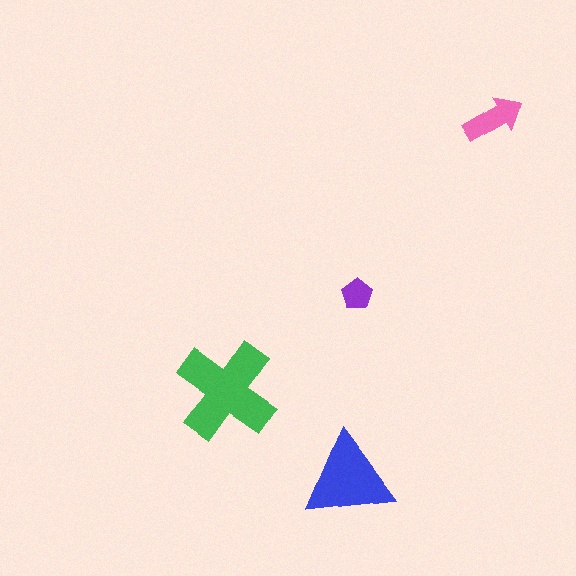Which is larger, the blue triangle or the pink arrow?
The blue triangle.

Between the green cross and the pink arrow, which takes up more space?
The green cross.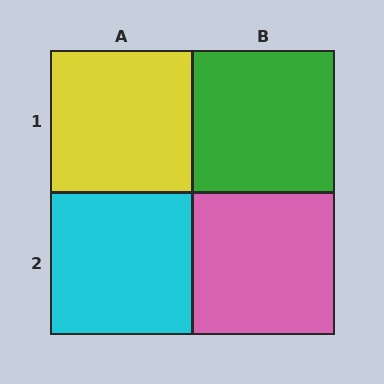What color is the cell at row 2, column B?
Pink.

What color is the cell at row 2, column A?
Cyan.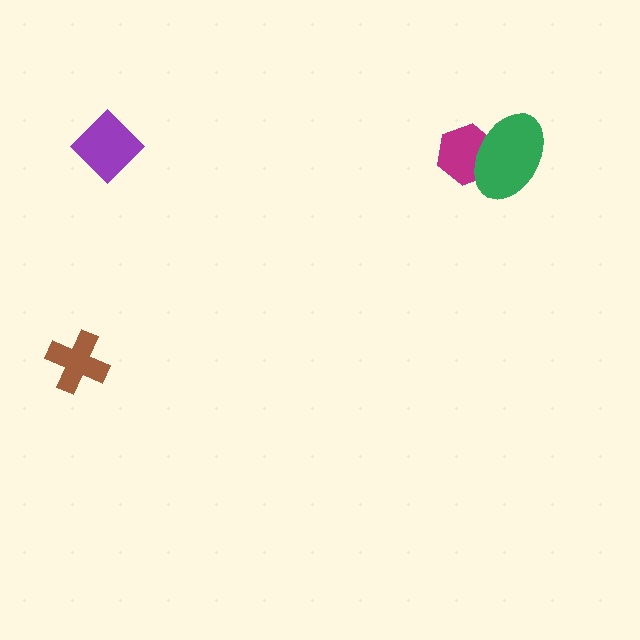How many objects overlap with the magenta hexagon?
1 object overlaps with the magenta hexagon.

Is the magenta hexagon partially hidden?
Yes, it is partially covered by another shape.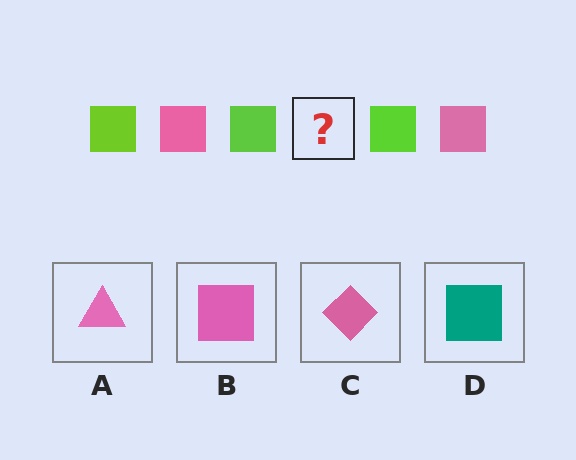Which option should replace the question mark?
Option B.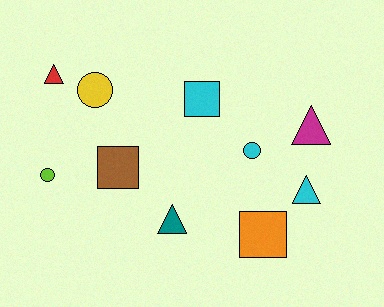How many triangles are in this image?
There are 4 triangles.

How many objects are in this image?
There are 10 objects.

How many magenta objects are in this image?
There is 1 magenta object.